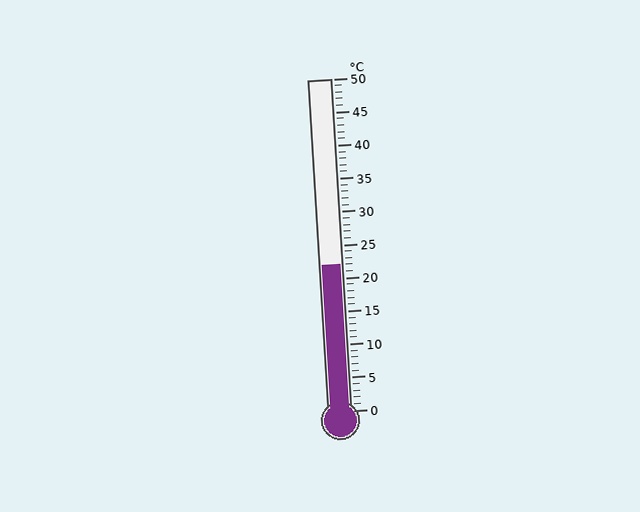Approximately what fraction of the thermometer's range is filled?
The thermometer is filled to approximately 45% of its range.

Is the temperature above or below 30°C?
The temperature is below 30°C.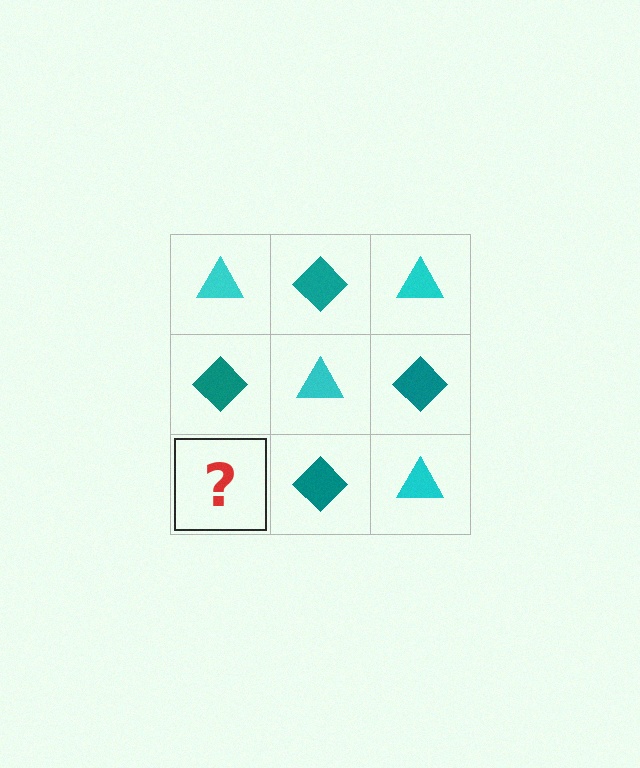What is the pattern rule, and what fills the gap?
The rule is that it alternates cyan triangle and teal diamond in a checkerboard pattern. The gap should be filled with a cyan triangle.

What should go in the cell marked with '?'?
The missing cell should contain a cyan triangle.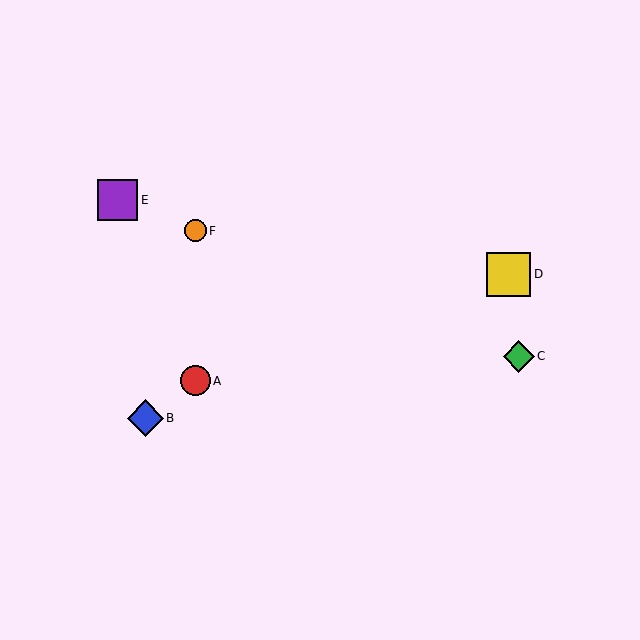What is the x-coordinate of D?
Object D is at x≈509.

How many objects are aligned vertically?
2 objects (A, F) are aligned vertically.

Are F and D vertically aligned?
No, F is at x≈195 and D is at x≈509.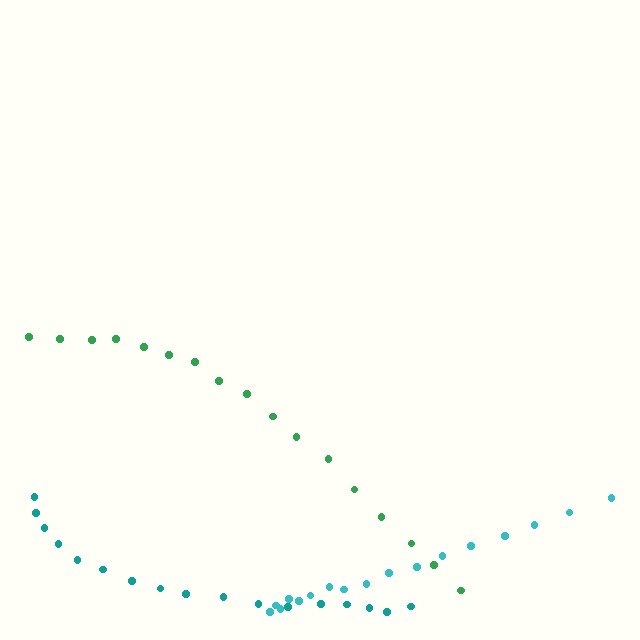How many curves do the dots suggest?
There are 3 distinct paths.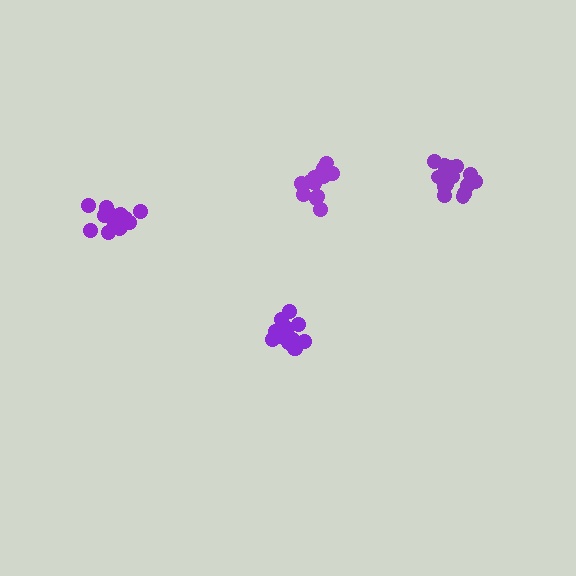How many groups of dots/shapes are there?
There are 4 groups.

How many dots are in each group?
Group 1: 16 dots, Group 2: 14 dots, Group 3: 17 dots, Group 4: 14 dots (61 total).